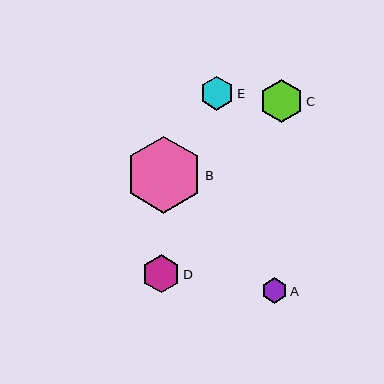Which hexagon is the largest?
Hexagon B is the largest with a size of approximately 77 pixels.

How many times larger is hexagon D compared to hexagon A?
Hexagon D is approximately 1.5 times the size of hexagon A.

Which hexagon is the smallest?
Hexagon A is the smallest with a size of approximately 26 pixels.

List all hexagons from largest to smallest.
From largest to smallest: B, C, D, E, A.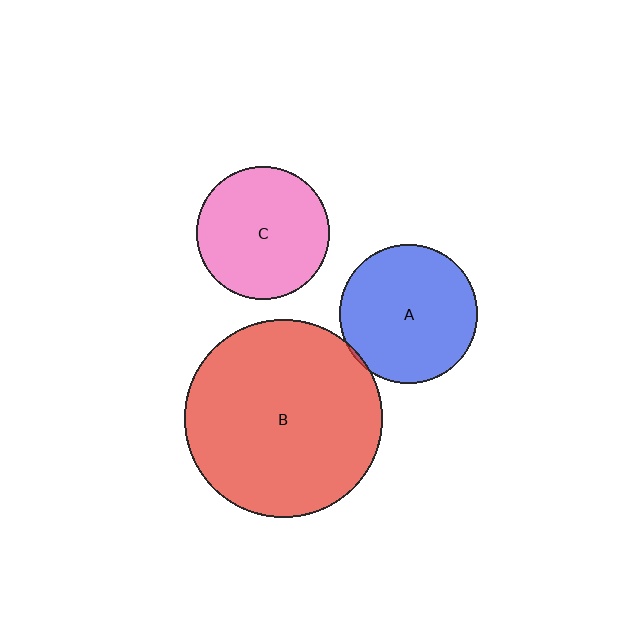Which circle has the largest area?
Circle B (red).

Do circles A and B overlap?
Yes.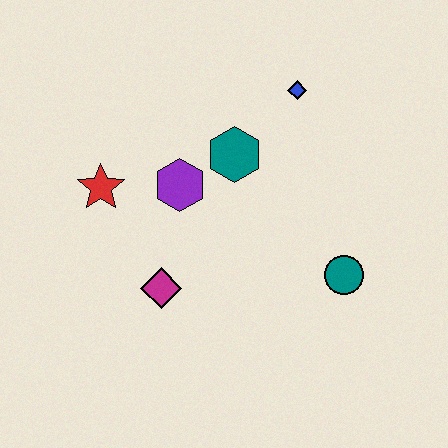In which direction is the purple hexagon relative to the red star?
The purple hexagon is to the right of the red star.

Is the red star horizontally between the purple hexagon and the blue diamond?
No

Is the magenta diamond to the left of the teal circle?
Yes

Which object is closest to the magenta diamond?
The purple hexagon is closest to the magenta diamond.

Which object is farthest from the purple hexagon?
The teal circle is farthest from the purple hexagon.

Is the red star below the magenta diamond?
No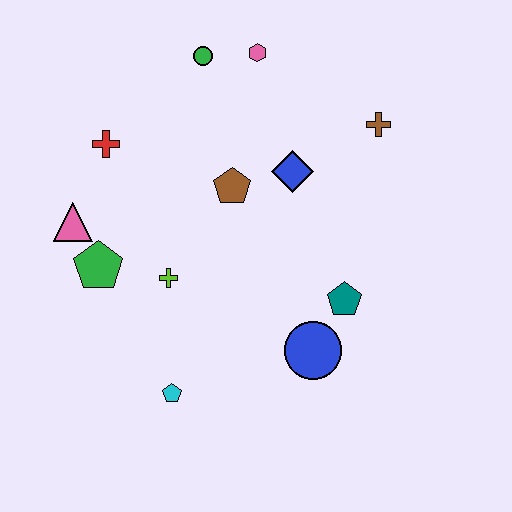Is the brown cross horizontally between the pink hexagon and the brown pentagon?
No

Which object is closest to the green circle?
The pink hexagon is closest to the green circle.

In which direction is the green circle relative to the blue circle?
The green circle is above the blue circle.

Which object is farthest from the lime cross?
The brown cross is farthest from the lime cross.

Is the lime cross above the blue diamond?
No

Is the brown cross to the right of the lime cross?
Yes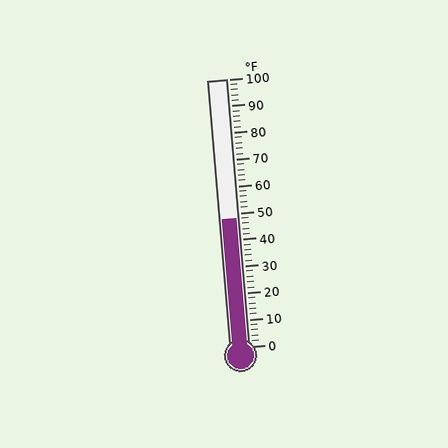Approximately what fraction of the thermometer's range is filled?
The thermometer is filled to approximately 50% of its range.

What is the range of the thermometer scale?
The thermometer scale ranges from 0°F to 100°F.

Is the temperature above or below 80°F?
The temperature is below 80°F.